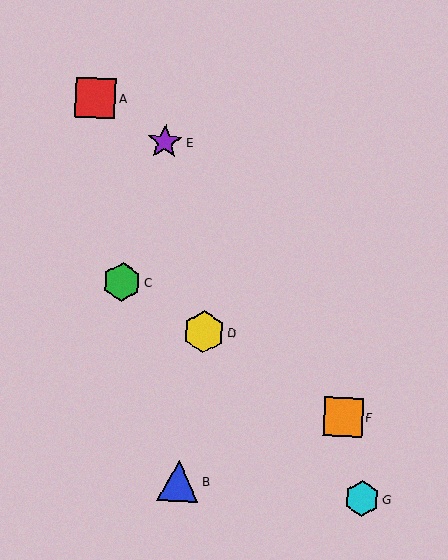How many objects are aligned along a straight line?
3 objects (C, D, F) are aligned along a straight line.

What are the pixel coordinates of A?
Object A is at (95, 98).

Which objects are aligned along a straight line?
Objects C, D, F are aligned along a straight line.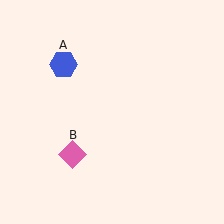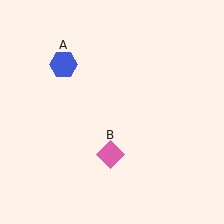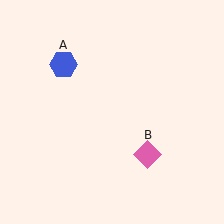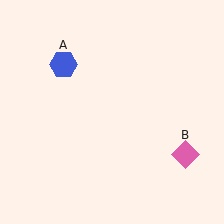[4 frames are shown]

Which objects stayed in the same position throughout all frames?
Blue hexagon (object A) remained stationary.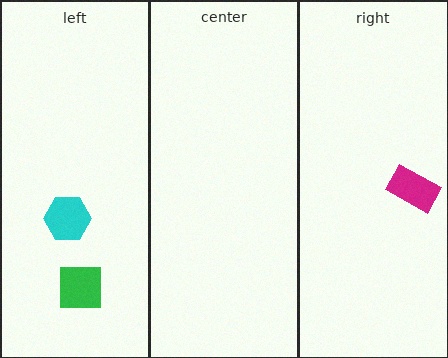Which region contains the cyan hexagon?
The left region.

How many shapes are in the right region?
1.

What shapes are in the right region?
The magenta rectangle.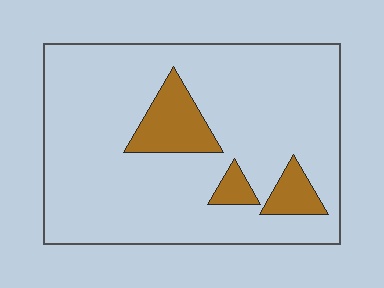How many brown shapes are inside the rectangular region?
3.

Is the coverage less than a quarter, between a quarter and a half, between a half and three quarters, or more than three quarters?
Less than a quarter.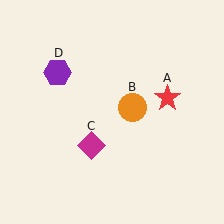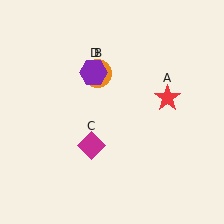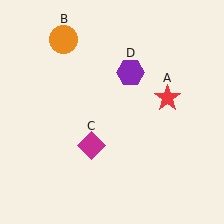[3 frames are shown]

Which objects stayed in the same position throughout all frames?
Red star (object A) and magenta diamond (object C) remained stationary.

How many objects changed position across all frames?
2 objects changed position: orange circle (object B), purple hexagon (object D).